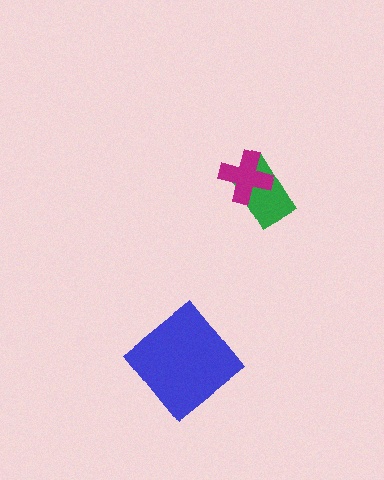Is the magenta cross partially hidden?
No, no other shape covers it.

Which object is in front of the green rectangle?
The magenta cross is in front of the green rectangle.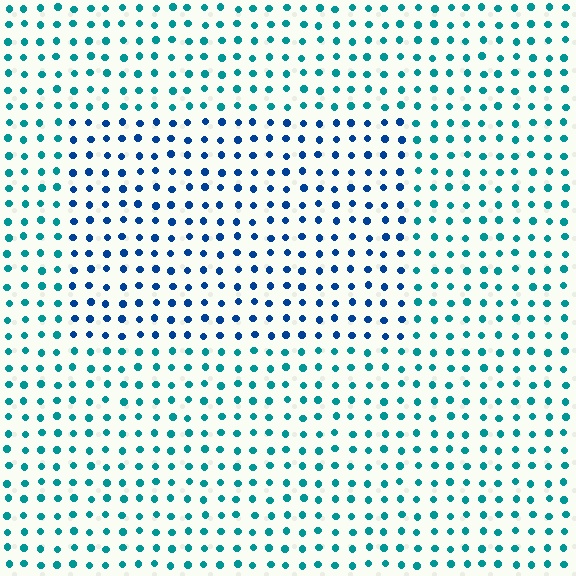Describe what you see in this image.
The image is filled with small teal elements in a uniform arrangement. A rectangle-shaped region is visible where the elements are tinted to a slightly different hue, forming a subtle color boundary.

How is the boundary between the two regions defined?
The boundary is defined purely by a slight shift in hue (about 36 degrees). Spacing, size, and orientation are identical on both sides.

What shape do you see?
I see a rectangle.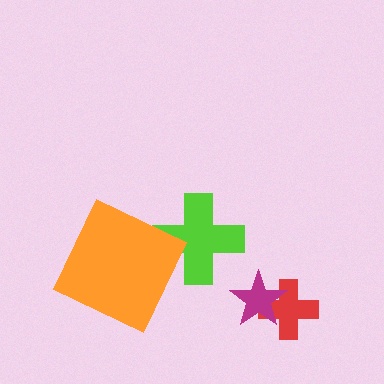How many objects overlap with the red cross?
1 object overlaps with the red cross.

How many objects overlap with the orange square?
1 object overlaps with the orange square.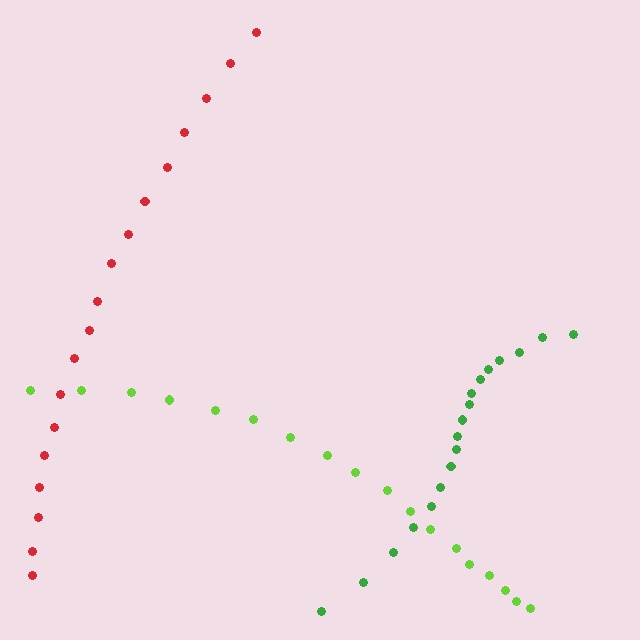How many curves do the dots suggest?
There are 3 distinct paths.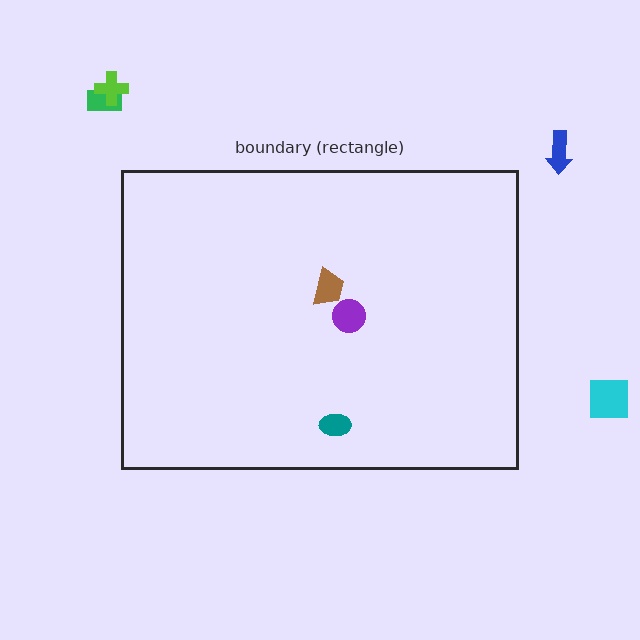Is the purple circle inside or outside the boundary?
Inside.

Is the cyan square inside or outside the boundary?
Outside.